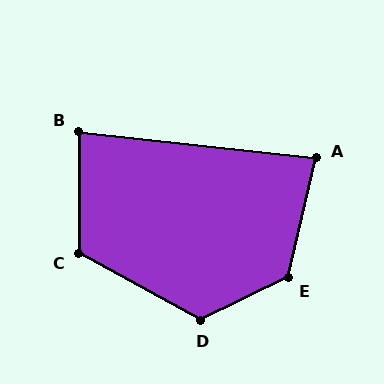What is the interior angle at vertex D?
Approximately 125 degrees (obtuse).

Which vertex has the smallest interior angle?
A, at approximately 83 degrees.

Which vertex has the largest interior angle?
E, at approximately 129 degrees.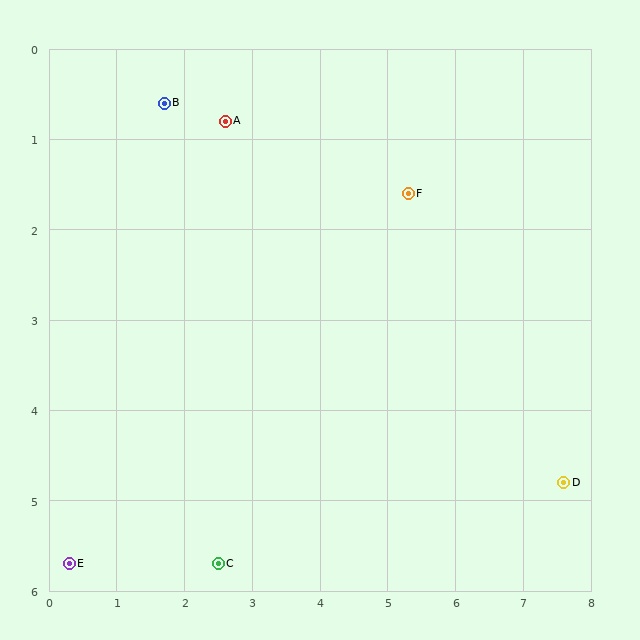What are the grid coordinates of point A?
Point A is at approximately (2.6, 0.8).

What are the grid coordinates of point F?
Point F is at approximately (5.3, 1.6).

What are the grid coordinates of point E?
Point E is at approximately (0.3, 5.7).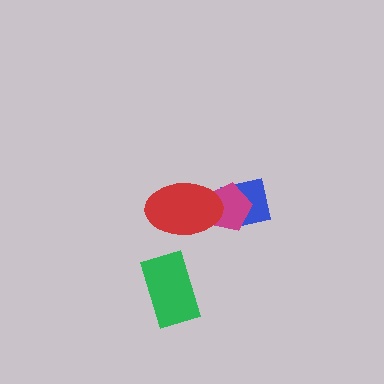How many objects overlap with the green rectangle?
0 objects overlap with the green rectangle.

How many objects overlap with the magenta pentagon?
2 objects overlap with the magenta pentagon.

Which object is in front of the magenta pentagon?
The red ellipse is in front of the magenta pentagon.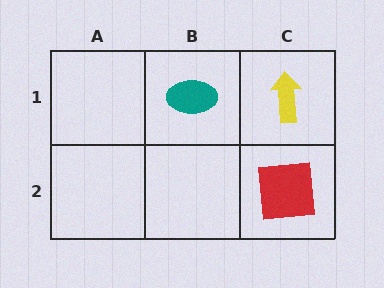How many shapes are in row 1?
2 shapes.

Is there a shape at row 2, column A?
No, that cell is empty.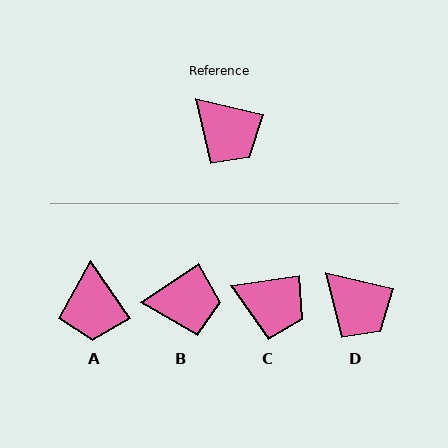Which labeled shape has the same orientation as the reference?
D.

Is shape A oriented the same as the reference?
No, it is off by about 42 degrees.